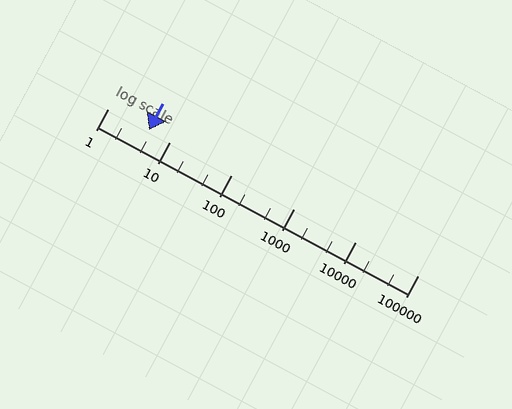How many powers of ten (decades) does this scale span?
The scale spans 5 decades, from 1 to 100000.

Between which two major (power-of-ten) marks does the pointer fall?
The pointer is between 1 and 10.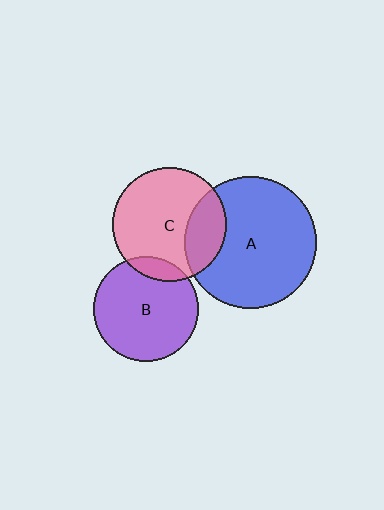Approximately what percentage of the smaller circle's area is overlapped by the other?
Approximately 10%.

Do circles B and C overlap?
Yes.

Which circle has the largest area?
Circle A (blue).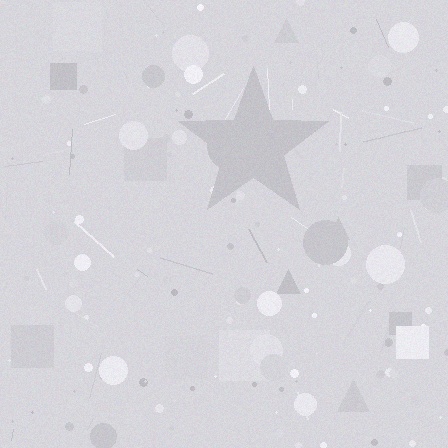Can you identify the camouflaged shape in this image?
The camouflaged shape is a star.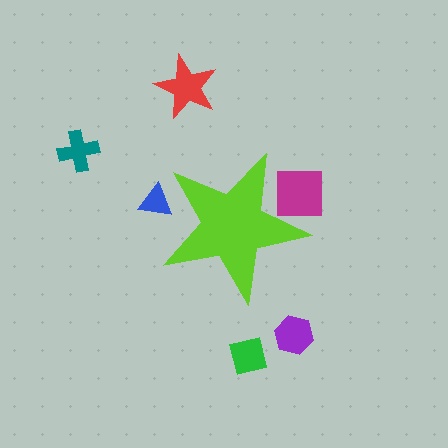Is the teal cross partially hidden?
No, the teal cross is fully visible.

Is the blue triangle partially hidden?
Yes, the blue triangle is partially hidden behind the lime star.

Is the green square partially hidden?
No, the green square is fully visible.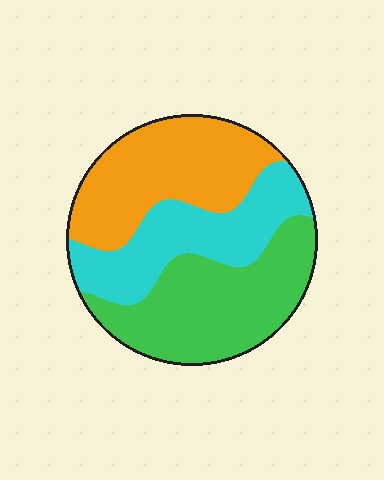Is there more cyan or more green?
Green.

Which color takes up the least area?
Cyan, at roughly 30%.